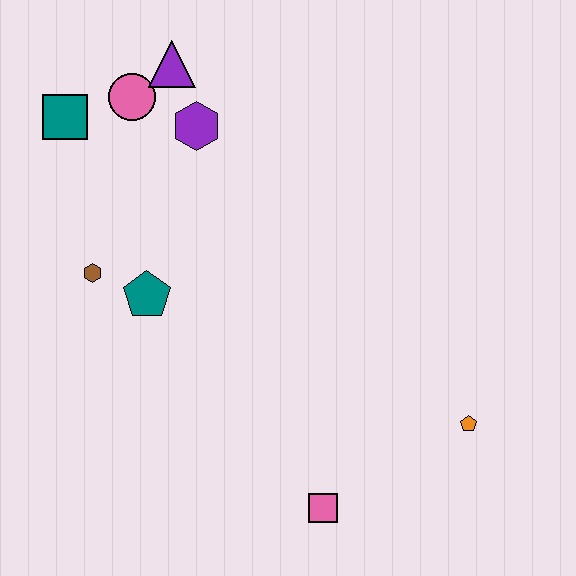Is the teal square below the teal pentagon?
No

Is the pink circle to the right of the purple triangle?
No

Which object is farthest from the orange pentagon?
The teal square is farthest from the orange pentagon.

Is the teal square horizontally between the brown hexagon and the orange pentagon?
No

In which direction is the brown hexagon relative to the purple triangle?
The brown hexagon is below the purple triangle.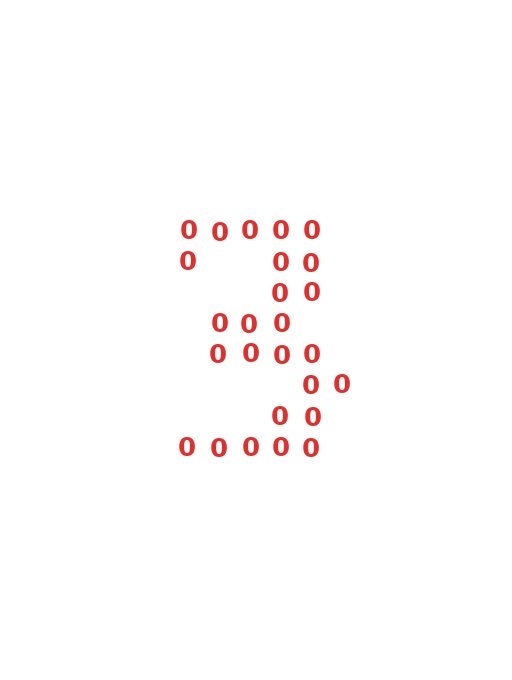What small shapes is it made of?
It is made of small digit 0's.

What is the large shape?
The large shape is the digit 3.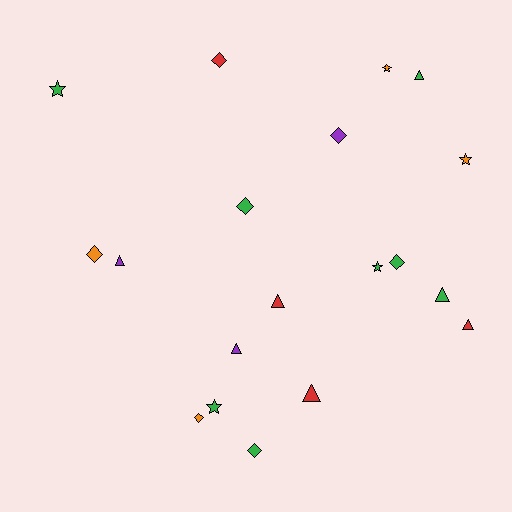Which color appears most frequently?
Green, with 8 objects.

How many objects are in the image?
There are 19 objects.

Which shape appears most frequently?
Triangle, with 7 objects.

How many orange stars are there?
There are 2 orange stars.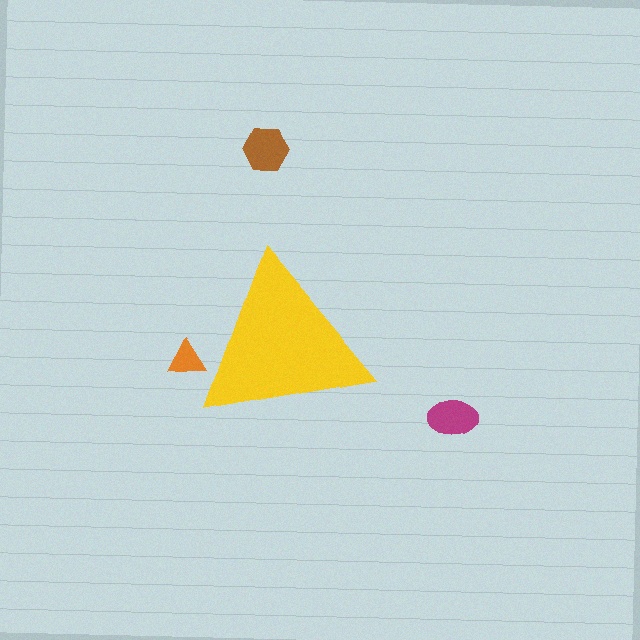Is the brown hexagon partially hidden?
No, the brown hexagon is fully visible.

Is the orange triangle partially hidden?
Yes, the orange triangle is partially hidden behind the yellow triangle.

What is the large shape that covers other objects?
A yellow triangle.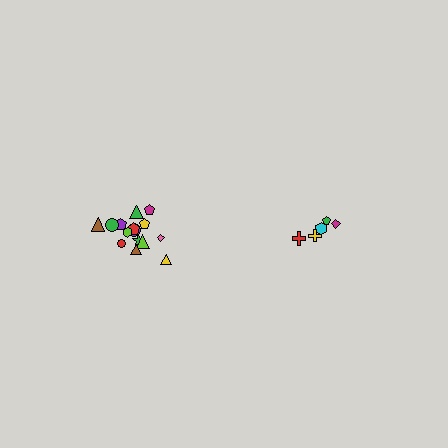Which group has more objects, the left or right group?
The left group.